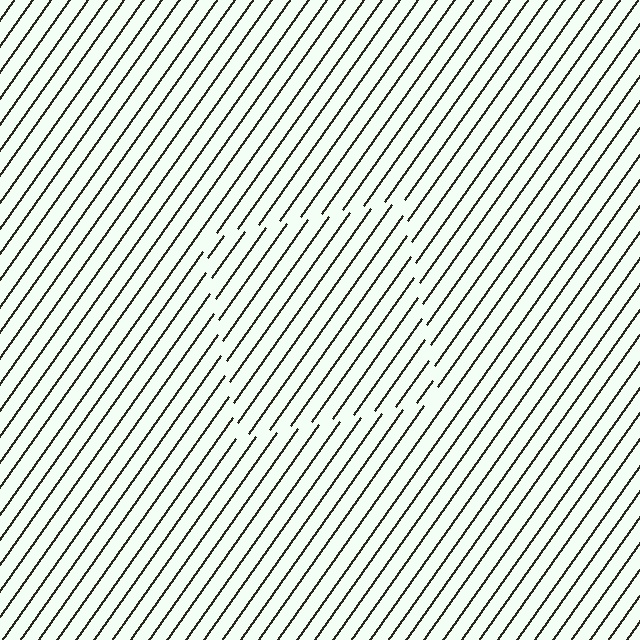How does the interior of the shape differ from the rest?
The interior of the shape contains the same grating, shifted by half a period — the contour is defined by the phase discontinuity where line-ends from the inner and outer gratings abut.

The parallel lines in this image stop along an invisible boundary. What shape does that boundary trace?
An illusory square. The interior of the shape contains the same grating, shifted by half a period — the contour is defined by the phase discontinuity where line-ends from the inner and outer gratings abut.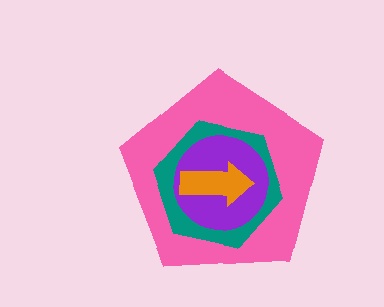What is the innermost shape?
The orange arrow.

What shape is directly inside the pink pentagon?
The teal hexagon.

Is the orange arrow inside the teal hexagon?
Yes.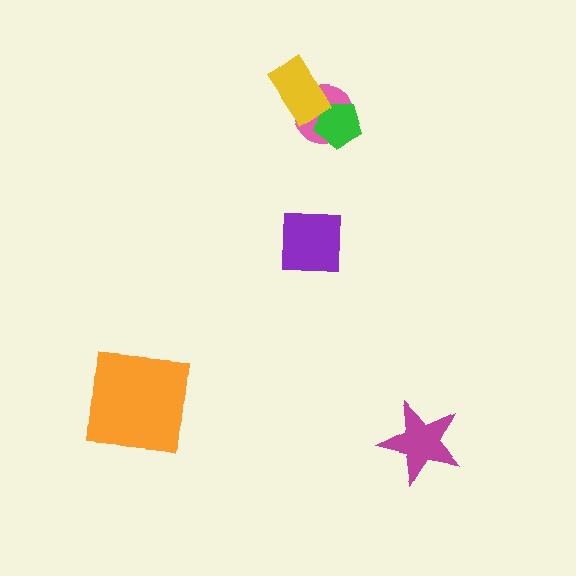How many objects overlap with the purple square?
0 objects overlap with the purple square.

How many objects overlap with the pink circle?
2 objects overlap with the pink circle.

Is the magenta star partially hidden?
No, no other shape covers it.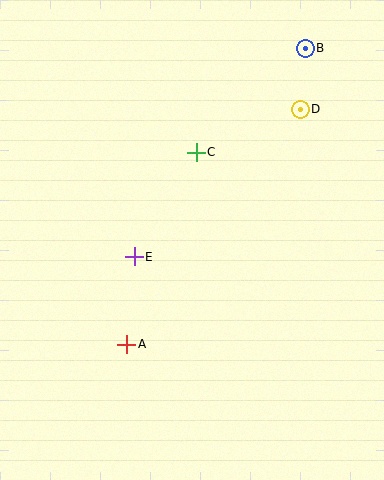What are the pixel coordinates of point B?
Point B is at (305, 48).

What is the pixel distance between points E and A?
The distance between E and A is 88 pixels.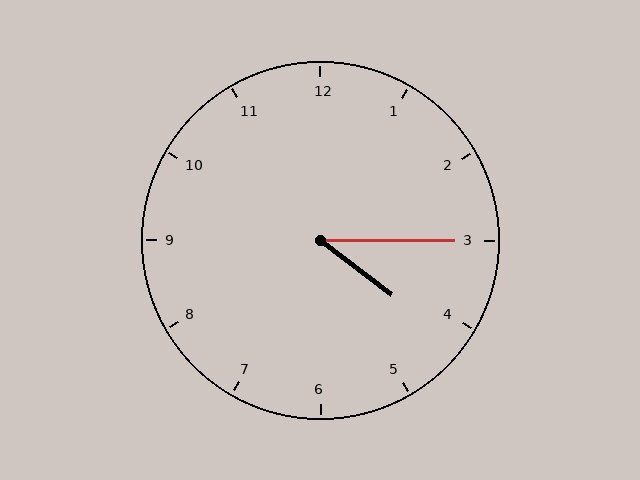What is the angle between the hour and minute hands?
Approximately 38 degrees.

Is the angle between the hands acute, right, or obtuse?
It is acute.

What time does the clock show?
4:15.